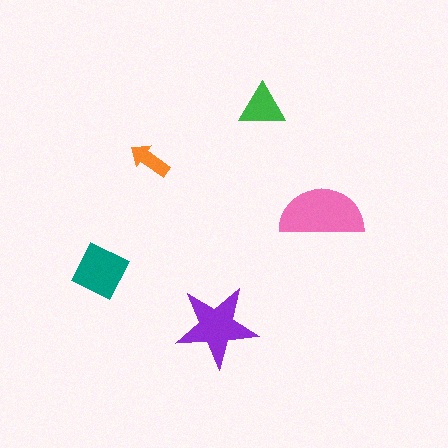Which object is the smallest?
The orange arrow.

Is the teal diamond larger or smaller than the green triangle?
Larger.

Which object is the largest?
The pink semicircle.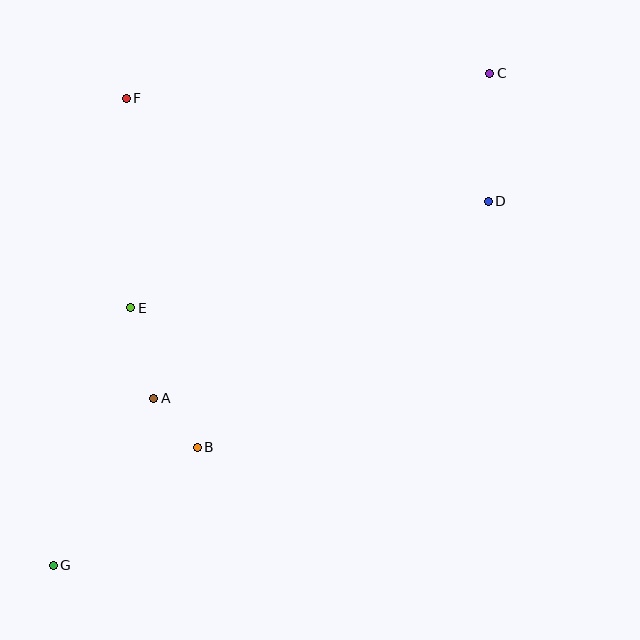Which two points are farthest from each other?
Points C and G are farthest from each other.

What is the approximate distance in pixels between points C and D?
The distance between C and D is approximately 128 pixels.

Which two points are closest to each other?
Points A and B are closest to each other.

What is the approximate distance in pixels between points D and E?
The distance between D and E is approximately 373 pixels.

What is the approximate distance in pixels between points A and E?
The distance between A and E is approximately 93 pixels.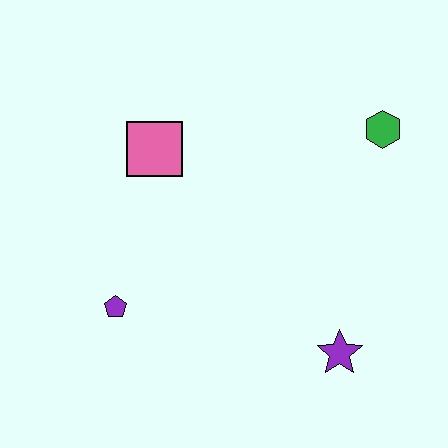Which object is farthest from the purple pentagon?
The green hexagon is farthest from the purple pentagon.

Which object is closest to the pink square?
The purple pentagon is closest to the pink square.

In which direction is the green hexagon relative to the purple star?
The green hexagon is above the purple star.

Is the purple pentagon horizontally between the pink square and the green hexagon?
No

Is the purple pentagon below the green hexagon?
Yes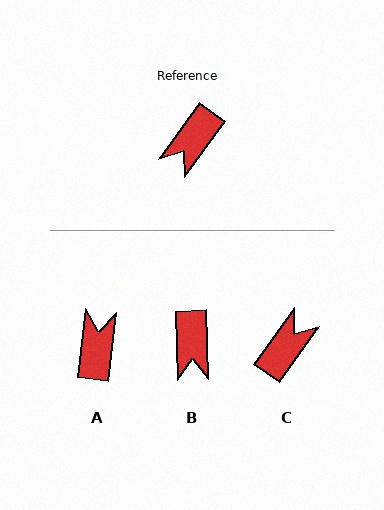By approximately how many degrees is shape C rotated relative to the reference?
Approximately 180 degrees clockwise.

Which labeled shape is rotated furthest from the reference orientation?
C, about 180 degrees away.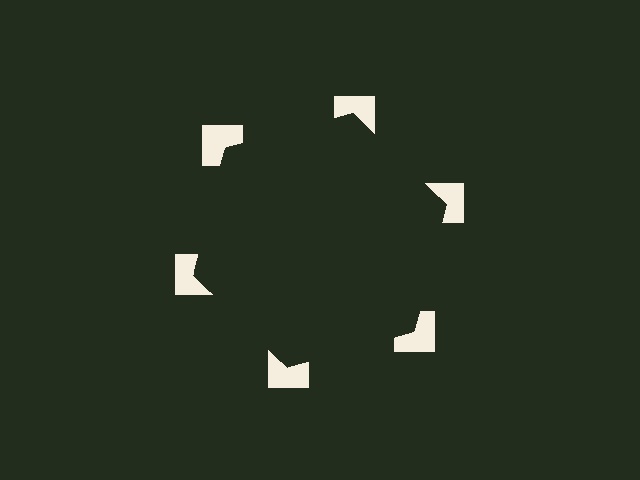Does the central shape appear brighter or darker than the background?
It typically appears slightly darker than the background, even though no actual brightness change is drawn.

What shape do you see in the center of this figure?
An illusory hexagon — its edges are inferred from the aligned wedge cuts in the notched squares, not physically drawn.